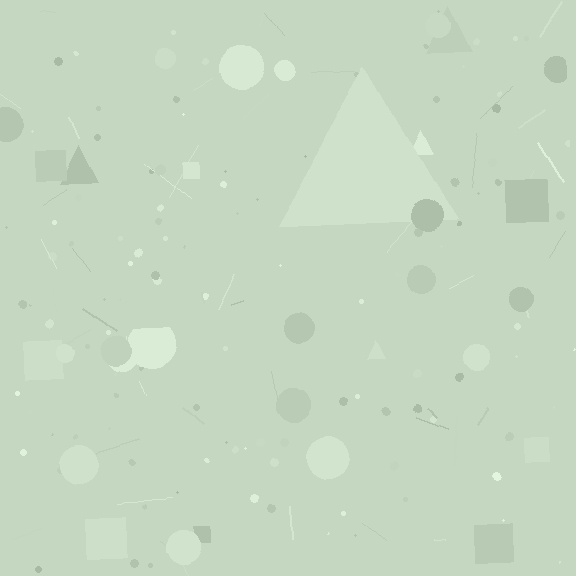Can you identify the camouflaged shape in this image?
The camouflaged shape is a triangle.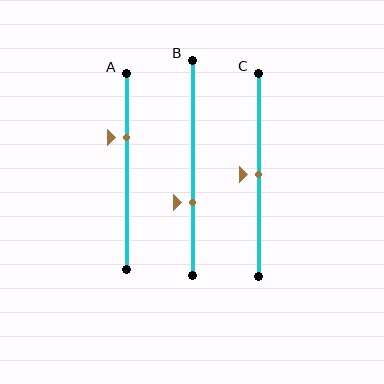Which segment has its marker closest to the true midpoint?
Segment C has its marker closest to the true midpoint.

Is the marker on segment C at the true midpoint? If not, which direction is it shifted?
Yes, the marker on segment C is at the true midpoint.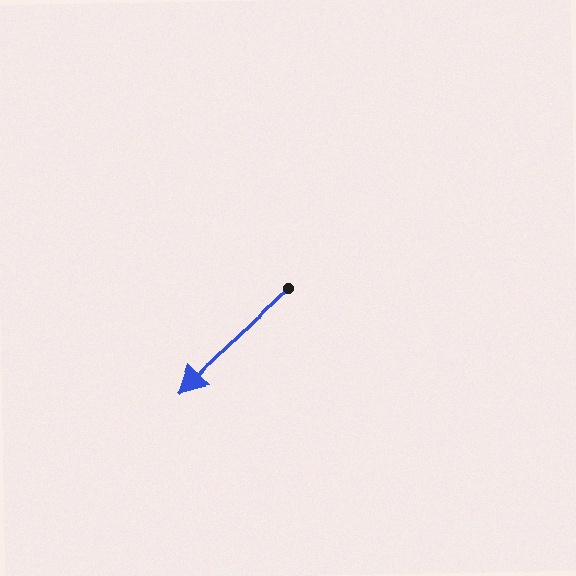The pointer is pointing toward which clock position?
Roughly 8 o'clock.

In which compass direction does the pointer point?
Southwest.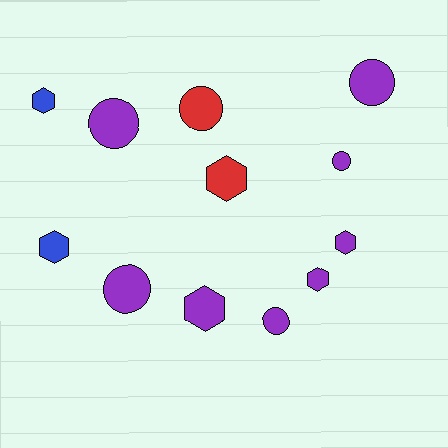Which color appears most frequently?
Purple, with 8 objects.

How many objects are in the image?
There are 12 objects.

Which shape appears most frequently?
Hexagon, with 6 objects.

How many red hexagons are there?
There is 1 red hexagon.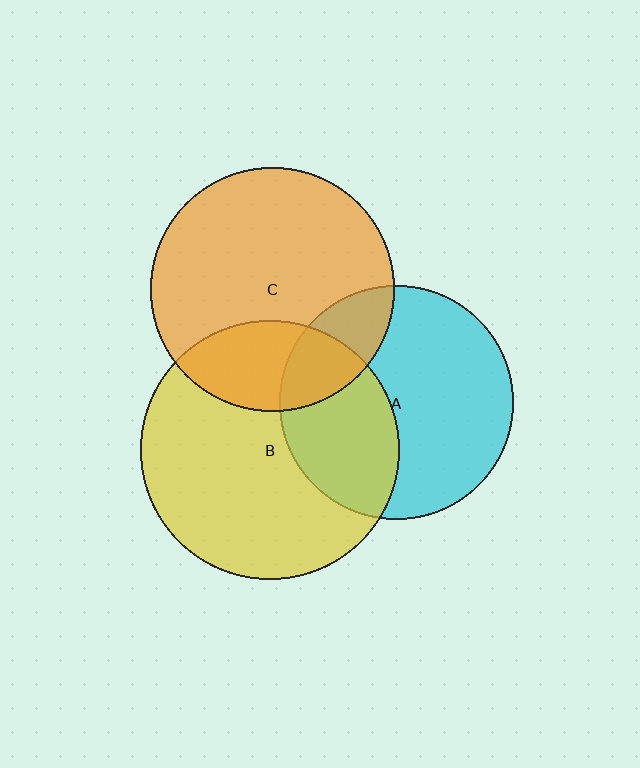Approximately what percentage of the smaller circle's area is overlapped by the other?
Approximately 25%.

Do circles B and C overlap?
Yes.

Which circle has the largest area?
Circle B (yellow).